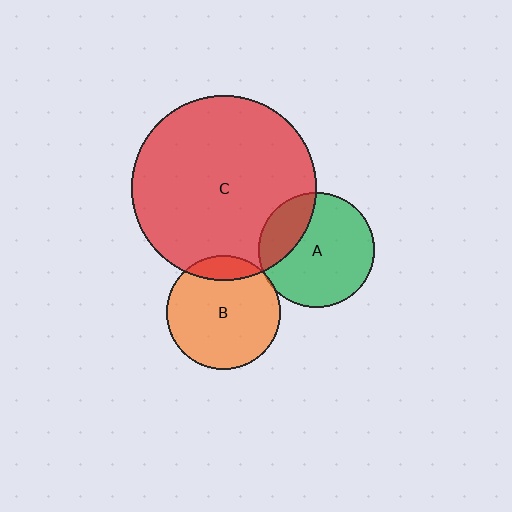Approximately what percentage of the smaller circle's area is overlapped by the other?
Approximately 25%.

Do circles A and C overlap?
Yes.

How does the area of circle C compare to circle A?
Approximately 2.6 times.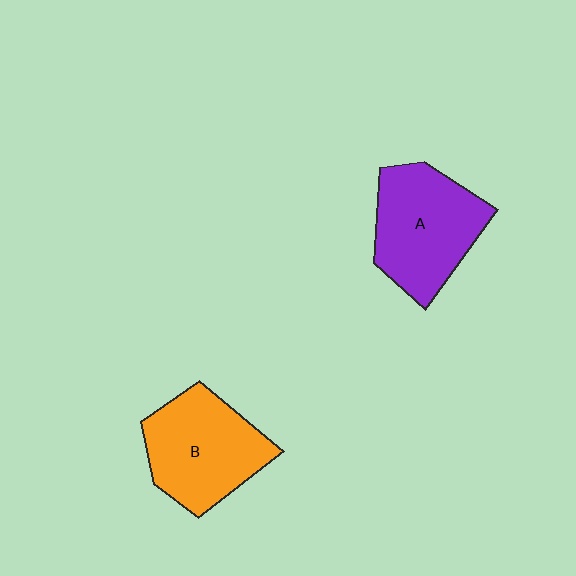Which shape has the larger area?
Shape A (purple).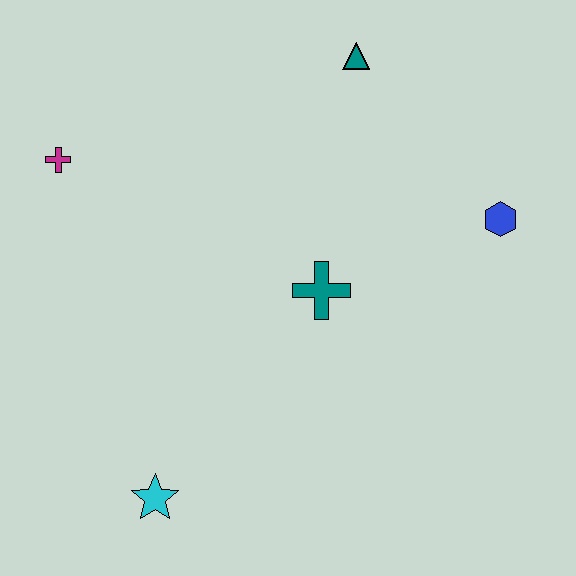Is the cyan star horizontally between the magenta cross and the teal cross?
Yes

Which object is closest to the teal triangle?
The blue hexagon is closest to the teal triangle.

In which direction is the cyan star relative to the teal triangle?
The cyan star is below the teal triangle.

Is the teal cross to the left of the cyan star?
No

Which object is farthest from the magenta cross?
The blue hexagon is farthest from the magenta cross.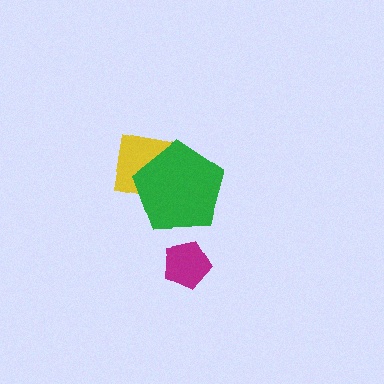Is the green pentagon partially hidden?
No, no other shape covers it.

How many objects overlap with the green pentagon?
1 object overlaps with the green pentagon.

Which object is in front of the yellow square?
The green pentagon is in front of the yellow square.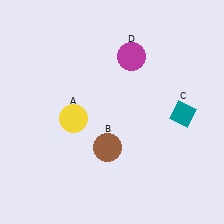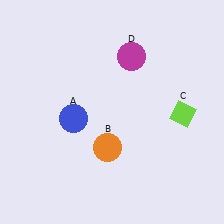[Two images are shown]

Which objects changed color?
A changed from yellow to blue. B changed from brown to orange. C changed from teal to lime.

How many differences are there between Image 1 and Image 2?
There are 3 differences between the two images.